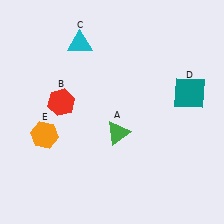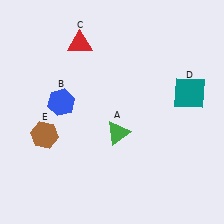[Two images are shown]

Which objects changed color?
B changed from red to blue. C changed from cyan to red. E changed from orange to brown.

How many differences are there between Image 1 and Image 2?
There are 3 differences between the two images.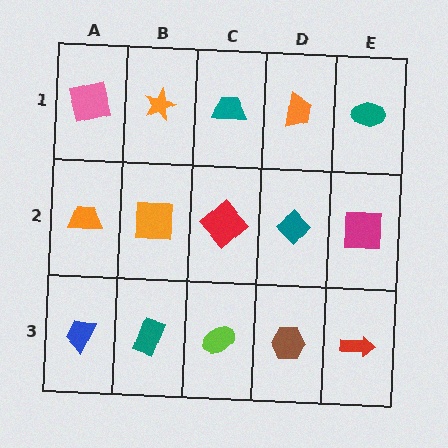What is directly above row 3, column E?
A magenta square.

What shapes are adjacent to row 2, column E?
A teal ellipse (row 1, column E), a red arrow (row 3, column E), a teal diamond (row 2, column D).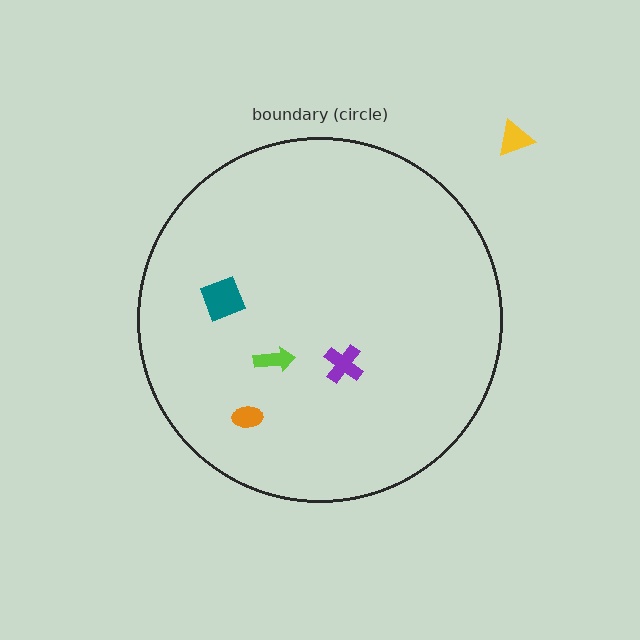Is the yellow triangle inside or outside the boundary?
Outside.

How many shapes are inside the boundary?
4 inside, 1 outside.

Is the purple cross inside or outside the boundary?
Inside.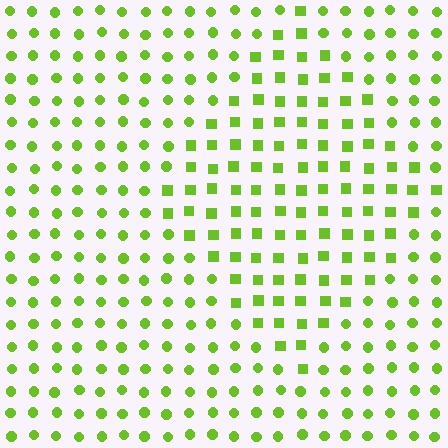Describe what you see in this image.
The image is filled with small lime elements arranged in a uniform grid. A diamond-shaped region contains squares, while the surrounding area contains circles. The boundary is defined purely by the change in element shape.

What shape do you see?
I see a diamond.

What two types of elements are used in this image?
The image uses squares inside the diamond region and circles outside it.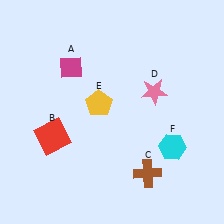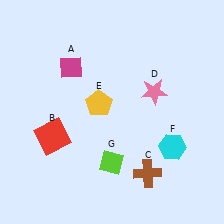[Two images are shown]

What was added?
A lime diamond (G) was added in Image 2.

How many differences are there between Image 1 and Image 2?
There is 1 difference between the two images.